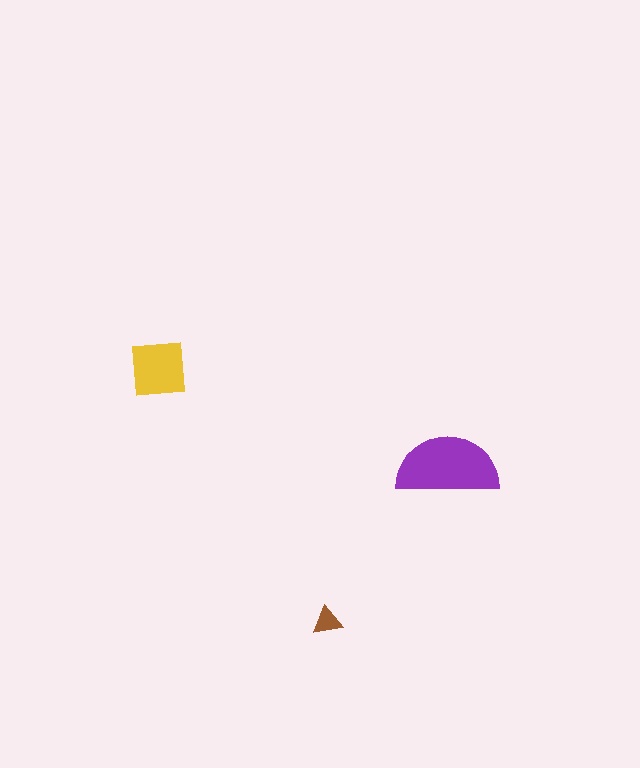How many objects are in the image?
There are 3 objects in the image.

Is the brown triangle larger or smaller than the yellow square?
Smaller.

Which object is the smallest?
The brown triangle.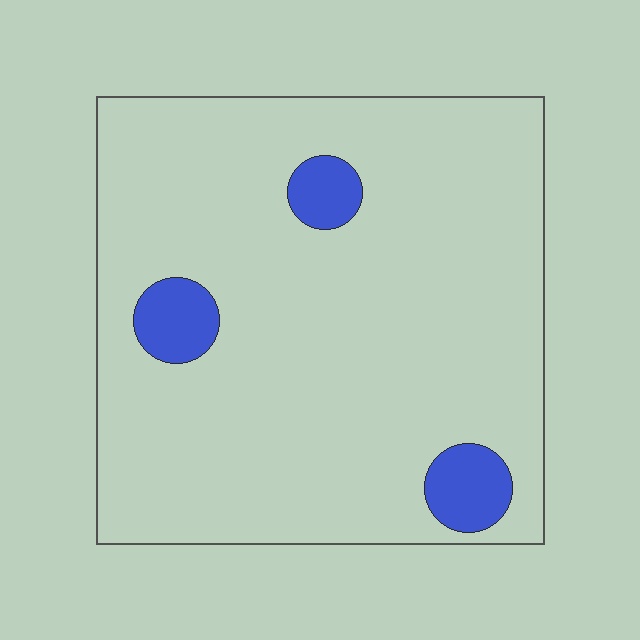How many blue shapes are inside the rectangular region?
3.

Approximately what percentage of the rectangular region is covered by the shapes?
Approximately 10%.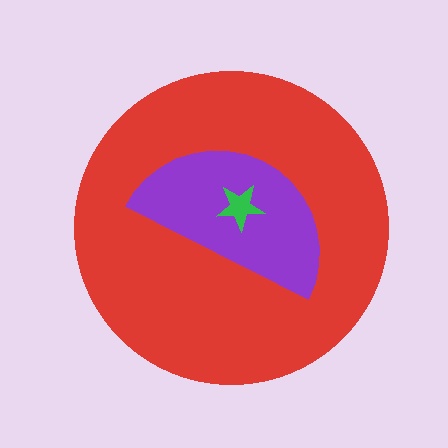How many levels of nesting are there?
3.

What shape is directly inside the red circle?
The purple semicircle.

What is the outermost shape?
The red circle.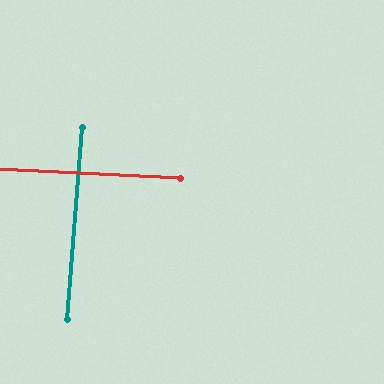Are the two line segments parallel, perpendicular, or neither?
Perpendicular — they meet at approximately 88°.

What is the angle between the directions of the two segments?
Approximately 88 degrees.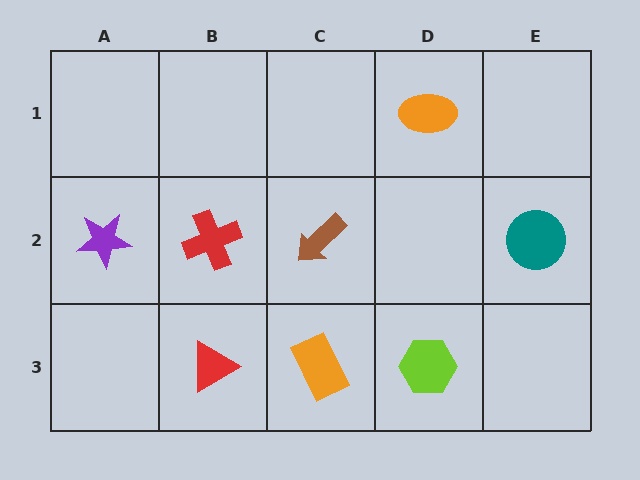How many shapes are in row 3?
3 shapes.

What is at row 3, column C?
An orange rectangle.